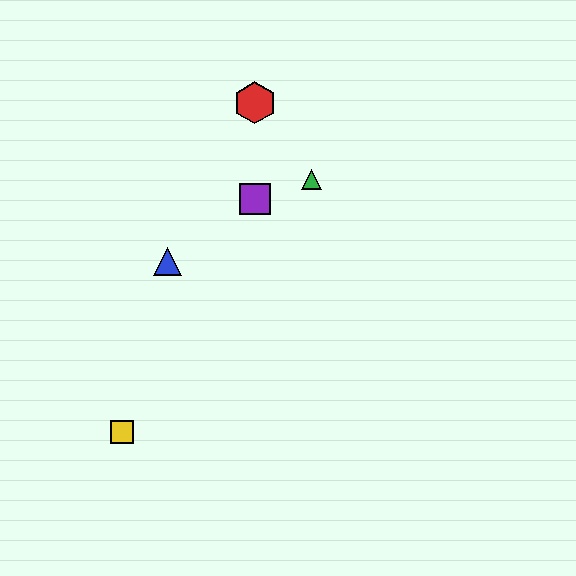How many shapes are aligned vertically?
2 shapes (the red hexagon, the purple square) are aligned vertically.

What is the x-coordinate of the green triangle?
The green triangle is at x≈312.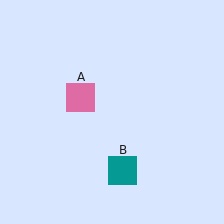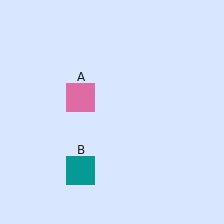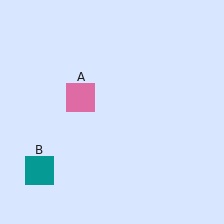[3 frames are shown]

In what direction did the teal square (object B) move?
The teal square (object B) moved left.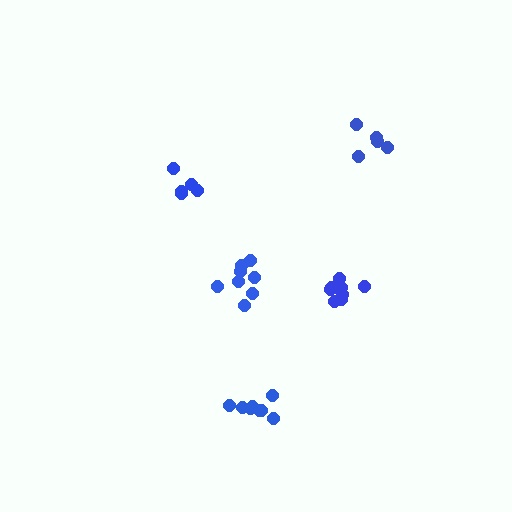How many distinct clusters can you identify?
There are 5 distinct clusters.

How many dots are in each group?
Group 1: 5 dots, Group 2: 5 dots, Group 3: 9 dots, Group 4: 8 dots, Group 5: 8 dots (35 total).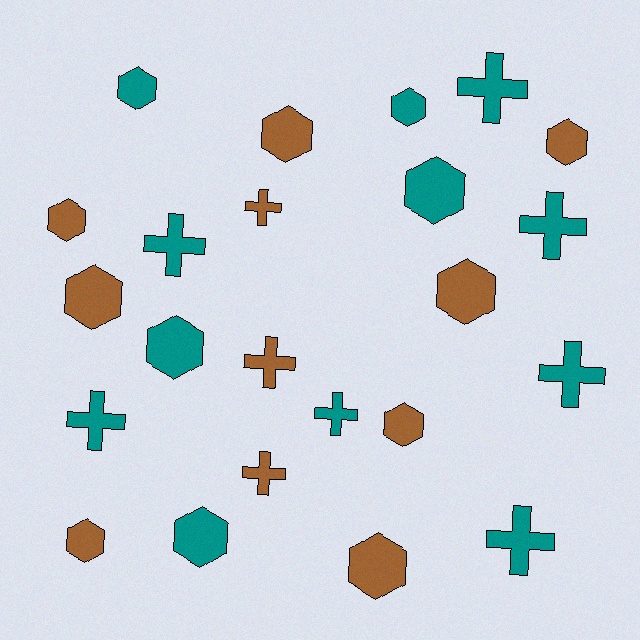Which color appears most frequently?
Teal, with 12 objects.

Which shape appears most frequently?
Hexagon, with 13 objects.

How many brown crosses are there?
There are 3 brown crosses.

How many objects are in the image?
There are 23 objects.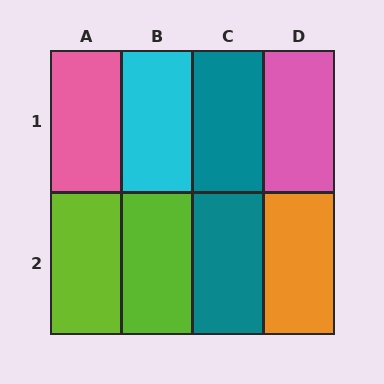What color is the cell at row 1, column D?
Pink.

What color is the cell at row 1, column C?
Teal.